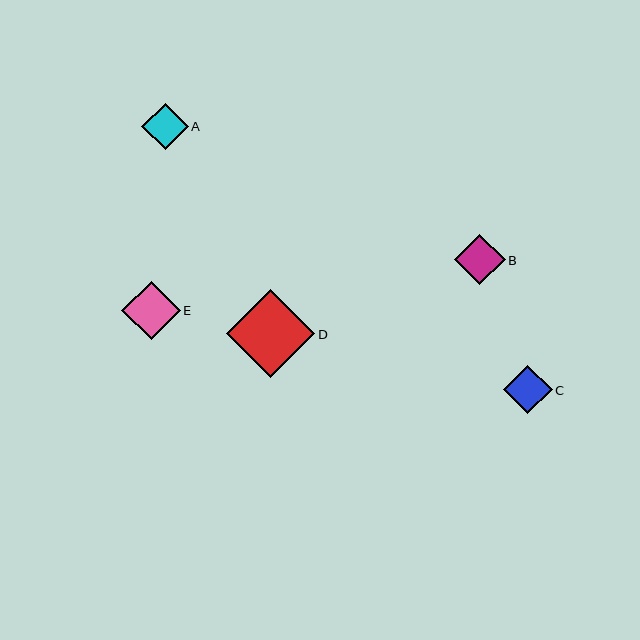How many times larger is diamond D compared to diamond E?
Diamond D is approximately 1.5 times the size of diamond E.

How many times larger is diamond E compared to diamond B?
Diamond E is approximately 1.2 times the size of diamond B.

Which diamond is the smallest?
Diamond A is the smallest with a size of approximately 46 pixels.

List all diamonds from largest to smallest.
From largest to smallest: D, E, B, C, A.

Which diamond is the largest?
Diamond D is the largest with a size of approximately 88 pixels.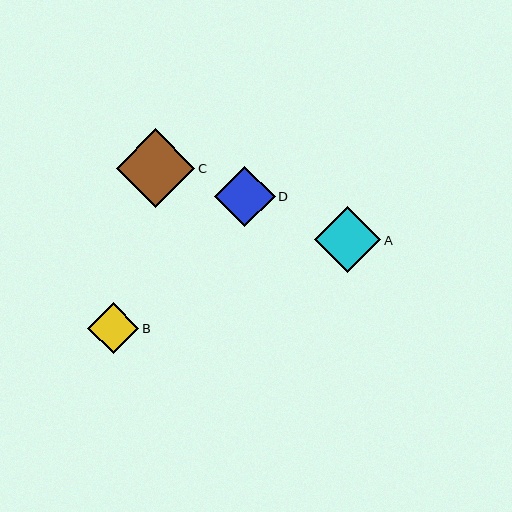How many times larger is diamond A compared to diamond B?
Diamond A is approximately 1.3 times the size of diamond B.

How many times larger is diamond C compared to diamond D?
Diamond C is approximately 1.3 times the size of diamond D.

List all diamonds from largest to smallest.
From largest to smallest: C, A, D, B.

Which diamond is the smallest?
Diamond B is the smallest with a size of approximately 51 pixels.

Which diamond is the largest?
Diamond C is the largest with a size of approximately 78 pixels.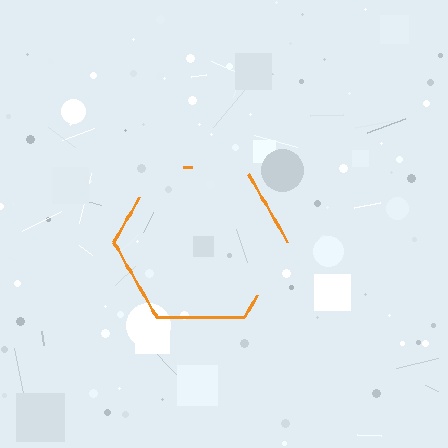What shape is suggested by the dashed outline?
The dashed outline suggests a hexagon.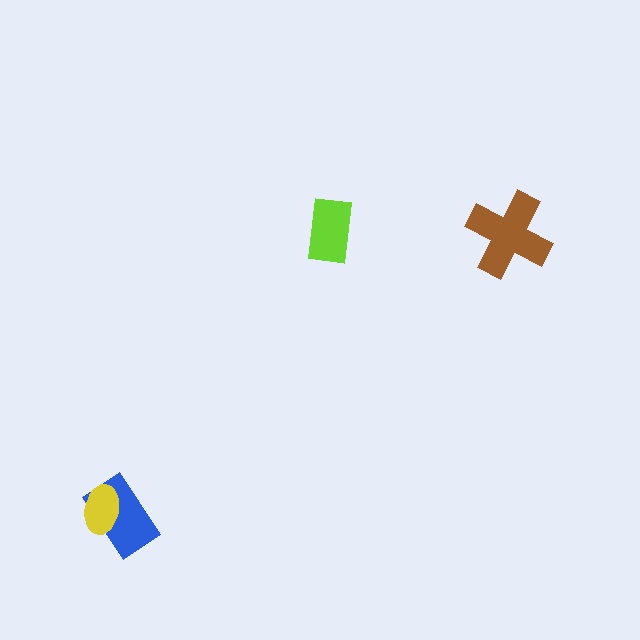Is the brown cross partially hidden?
No, no other shape covers it.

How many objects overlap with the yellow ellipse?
1 object overlaps with the yellow ellipse.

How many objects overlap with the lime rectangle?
0 objects overlap with the lime rectangle.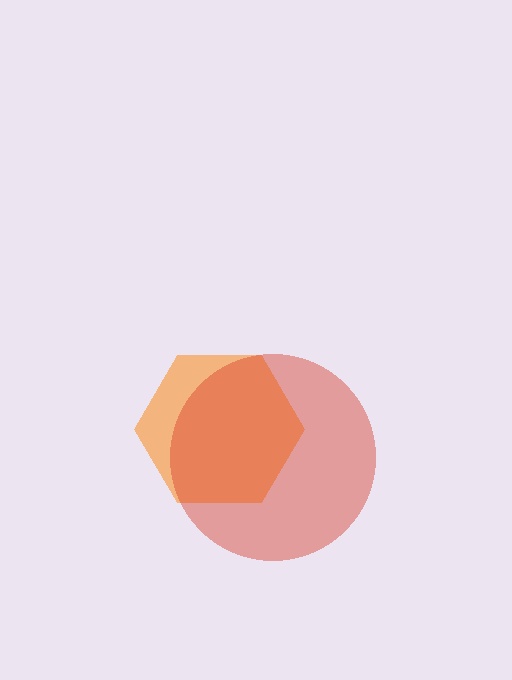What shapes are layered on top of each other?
The layered shapes are: an orange hexagon, a red circle.